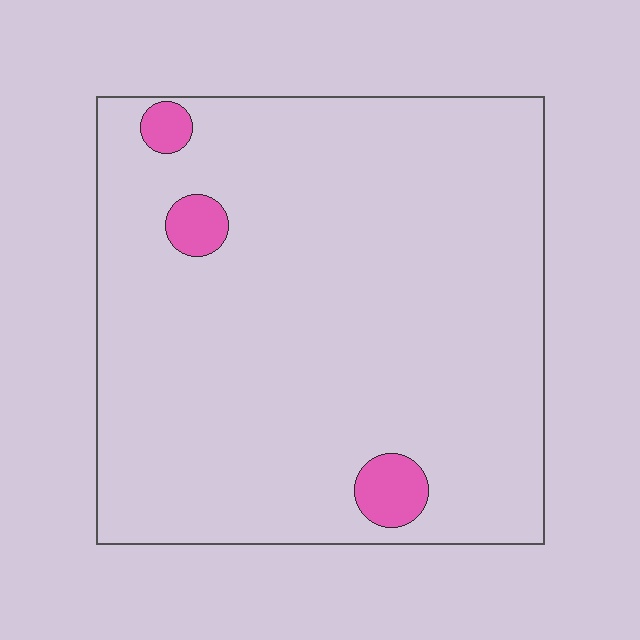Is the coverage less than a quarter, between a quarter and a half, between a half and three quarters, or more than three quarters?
Less than a quarter.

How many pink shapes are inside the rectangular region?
3.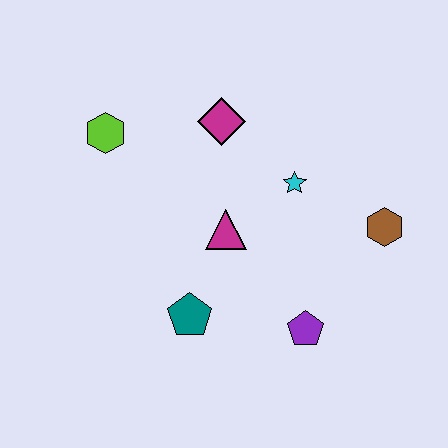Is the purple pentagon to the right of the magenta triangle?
Yes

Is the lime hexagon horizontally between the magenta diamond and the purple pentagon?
No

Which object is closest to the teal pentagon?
The magenta triangle is closest to the teal pentagon.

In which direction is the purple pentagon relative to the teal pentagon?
The purple pentagon is to the right of the teal pentagon.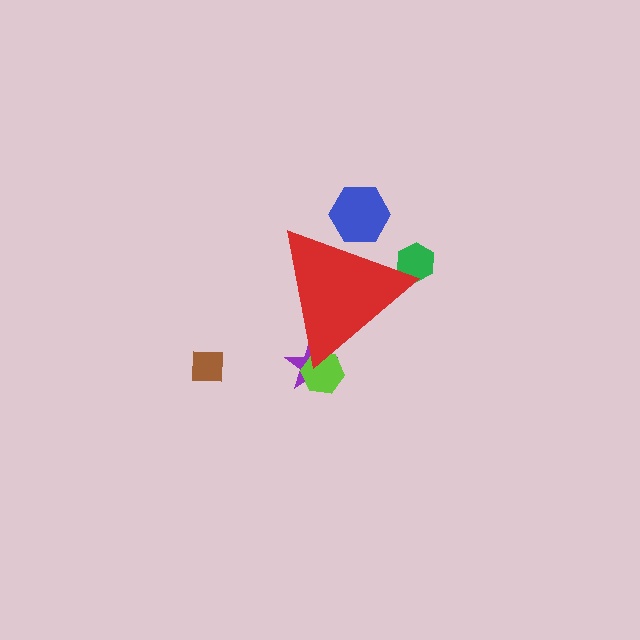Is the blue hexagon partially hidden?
Yes, the blue hexagon is partially hidden behind the red triangle.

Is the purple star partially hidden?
Yes, the purple star is partially hidden behind the red triangle.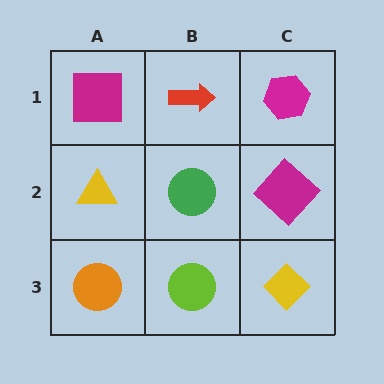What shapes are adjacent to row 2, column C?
A magenta hexagon (row 1, column C), a yellow diamond (row 3, column C), a green circle (row 2, column B).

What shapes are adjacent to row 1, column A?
A yellow triangle (row 2, column A), a red arrow (row 1, column B).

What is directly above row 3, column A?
A yellow triangle.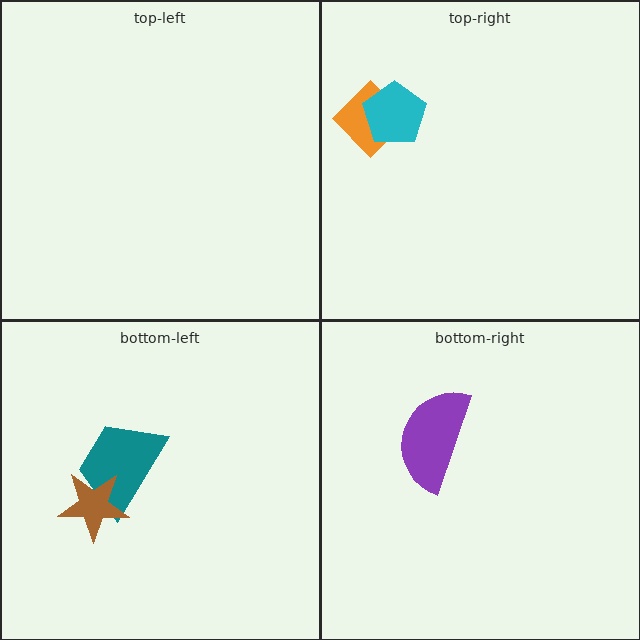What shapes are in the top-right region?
The orange diamond, the cyan pentagon.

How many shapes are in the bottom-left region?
2.